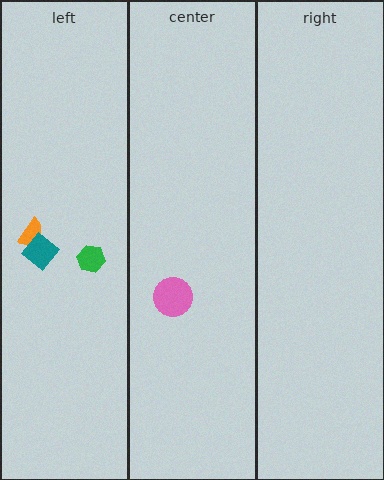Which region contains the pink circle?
The center region.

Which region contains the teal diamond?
The left region.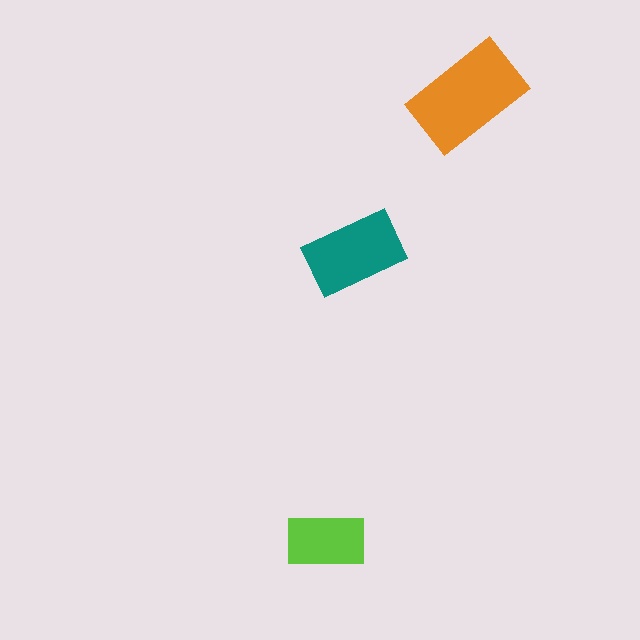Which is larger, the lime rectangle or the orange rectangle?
The orange one.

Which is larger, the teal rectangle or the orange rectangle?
The orange one.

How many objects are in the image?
There are 3 objects in the image.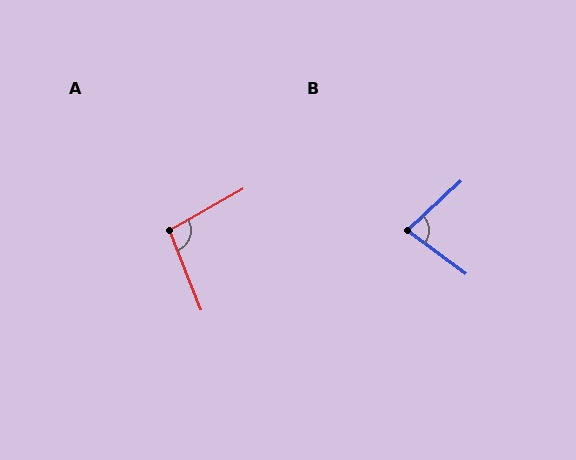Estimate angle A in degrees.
Approximately 98 degrees.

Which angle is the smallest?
B, at approximately 80 degrees.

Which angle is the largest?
A, at approximately 98 degrees.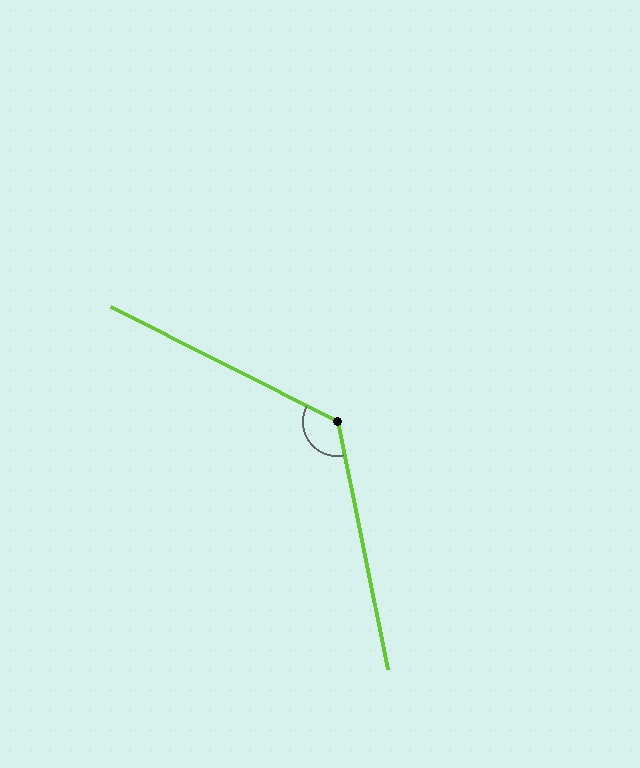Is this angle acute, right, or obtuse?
It is obtuse.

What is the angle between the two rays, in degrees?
Approximately 128 degrees.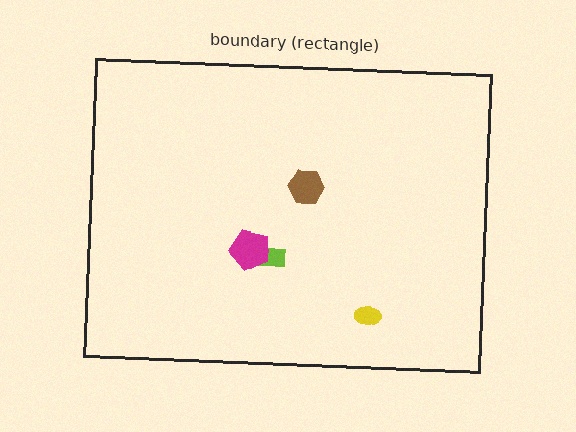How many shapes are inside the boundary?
4 inside, 0 outside.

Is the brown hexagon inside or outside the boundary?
Inside.